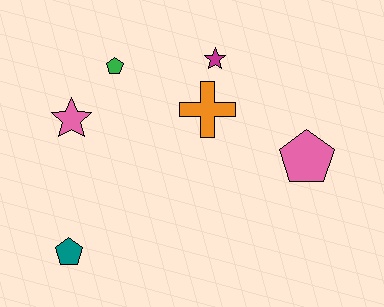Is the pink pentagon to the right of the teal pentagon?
Yes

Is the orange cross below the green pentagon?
Yes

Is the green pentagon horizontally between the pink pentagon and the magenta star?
No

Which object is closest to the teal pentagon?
The pink star is closest to the teal pentagon.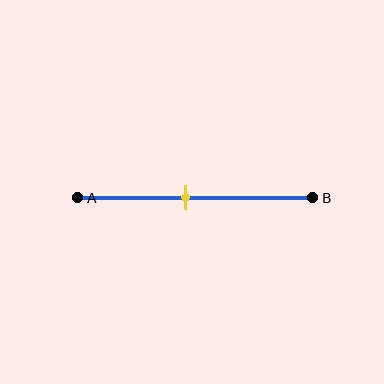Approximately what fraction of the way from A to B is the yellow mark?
The yellow mark is approximately 45% of the way from A to B.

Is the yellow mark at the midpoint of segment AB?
No, the mark is at about 45% from A, not at the 50% midpoint.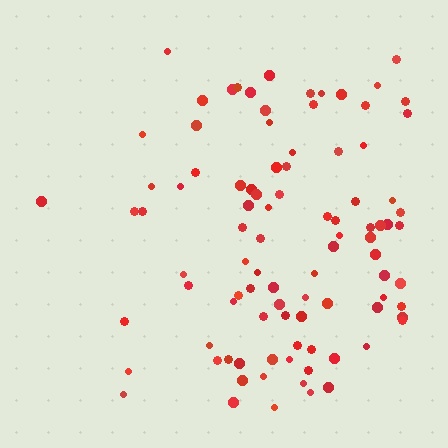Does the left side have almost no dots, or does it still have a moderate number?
Still a moderate number, just noticeably fewer than the right.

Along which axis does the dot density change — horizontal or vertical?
Horizontal.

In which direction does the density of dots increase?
From left to right, with the right side densest.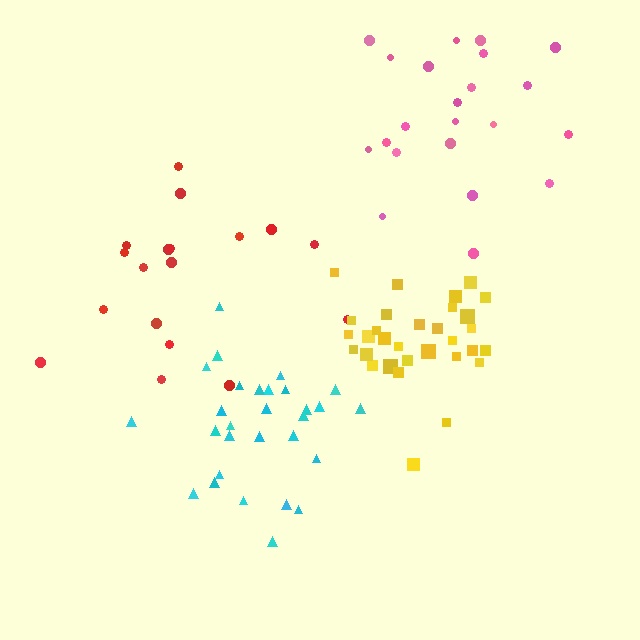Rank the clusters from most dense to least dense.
yellow, cyan, pink, red.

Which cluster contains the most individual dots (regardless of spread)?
Yellow (31).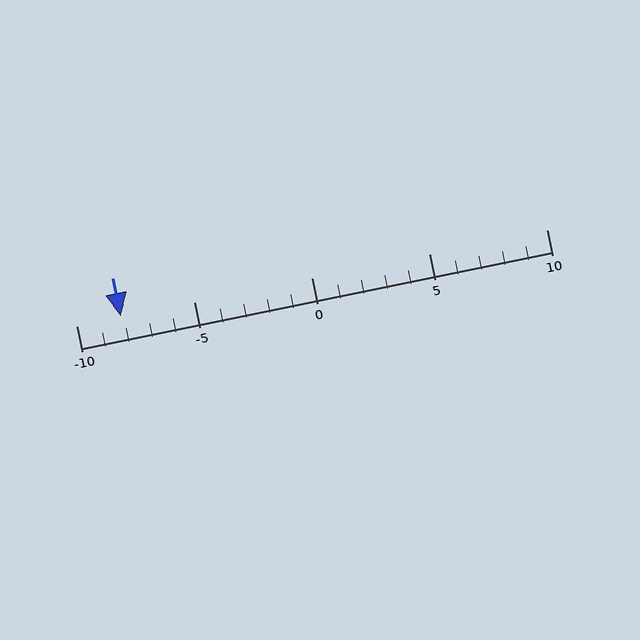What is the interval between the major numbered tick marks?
The major tick marks are spaced 5 units apart.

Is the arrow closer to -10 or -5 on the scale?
The arrow is closer to -10.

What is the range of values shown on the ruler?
The ruler shows values from -10 to 10.